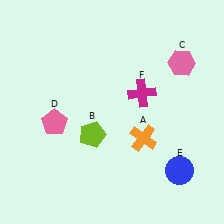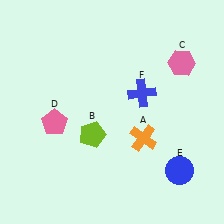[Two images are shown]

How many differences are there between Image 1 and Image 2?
There is 1 difference between the two images.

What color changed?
The cross (F) changed from magenta in Image 1 to blue in Image 2.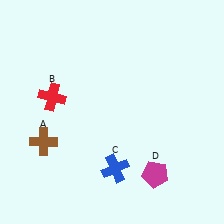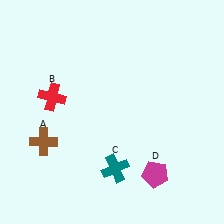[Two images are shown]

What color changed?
The cross (C) changed from blue in Image 1 to teal in Image 2.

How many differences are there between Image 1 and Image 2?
There is 1 difference between the two images.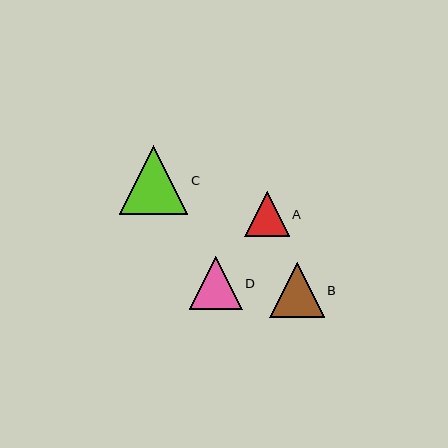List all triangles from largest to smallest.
From largest to smallest: C, B, D, A.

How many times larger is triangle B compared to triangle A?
Triangle B is approximately 1.2 times the size of triangle A.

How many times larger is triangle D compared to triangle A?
Triangle D is approximately 1.2 times the size of triangle A.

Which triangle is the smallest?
Triangle A is the smallest with a size of approximately 44 pixels.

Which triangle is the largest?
Triangle C is the largest with a size of approximately 69 pixels.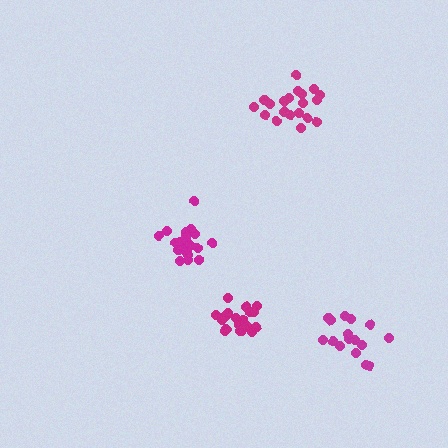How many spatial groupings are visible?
There are 4 spatial groupings.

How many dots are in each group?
Group 1: 21 dots, Group 2: 21 dots, Group 3: 21 dots, Group 4: 16 dots (79 total).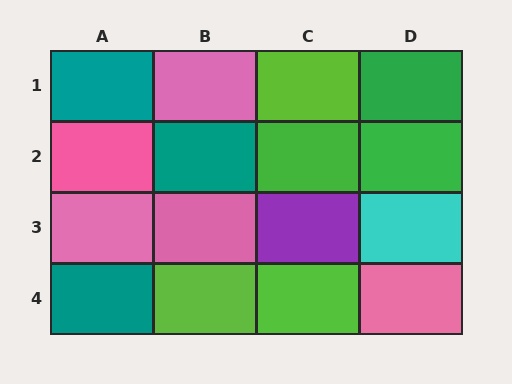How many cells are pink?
5 cells are pink.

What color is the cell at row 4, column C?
Lime.